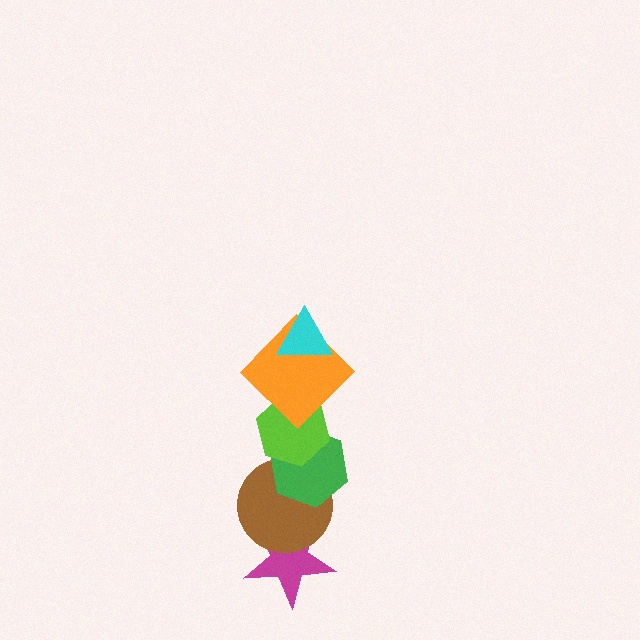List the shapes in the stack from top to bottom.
From top to bottom: the cyan triangle, the orange diamond, the lime hexagon, the green hexagon, the brown circle, the magenta star.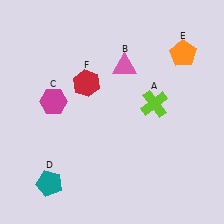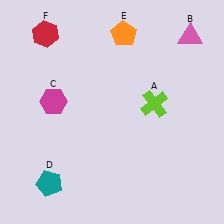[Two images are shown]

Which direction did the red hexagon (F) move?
The red hexagon (F) moved up.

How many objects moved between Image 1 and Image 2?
3 objects moved between the two images.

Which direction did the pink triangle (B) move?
The pink triangle (B) moved right.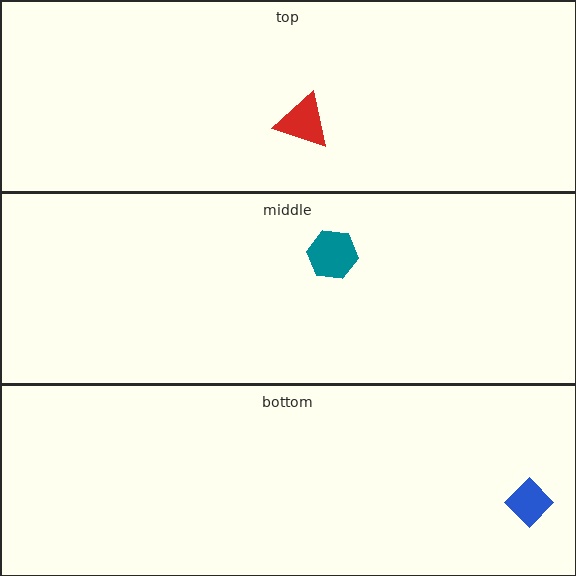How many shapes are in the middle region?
1.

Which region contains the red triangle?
The top region.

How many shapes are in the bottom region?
1.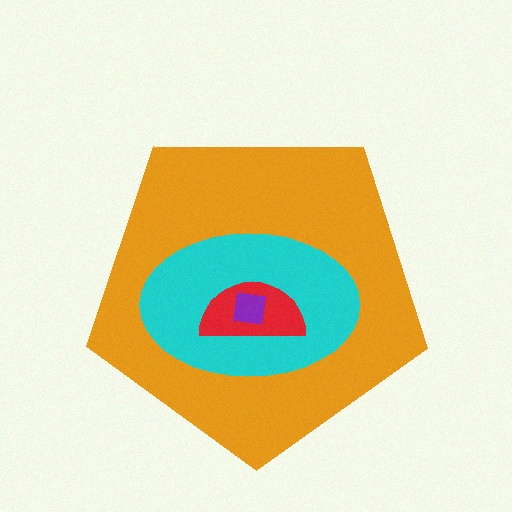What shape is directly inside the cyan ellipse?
The red semicircle.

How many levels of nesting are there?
4.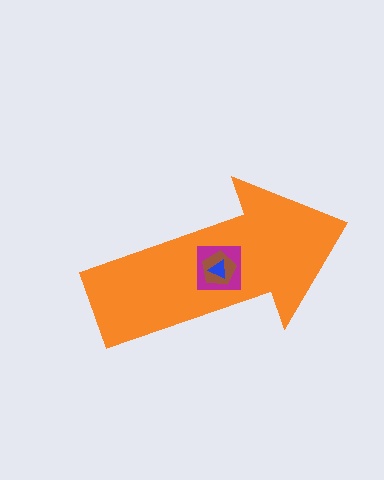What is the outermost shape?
The orange arrow.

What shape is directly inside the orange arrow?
The magenta square.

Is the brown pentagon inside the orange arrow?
Yes.